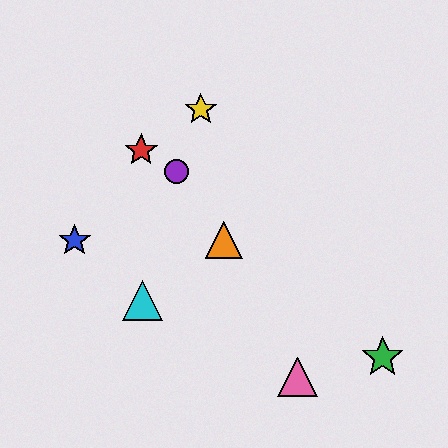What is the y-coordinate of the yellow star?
The yellow star is at y≈110.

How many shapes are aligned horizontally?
2 shapes (the blue star, the orange triangle) are aligned horizontally.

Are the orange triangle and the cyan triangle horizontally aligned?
No, the orange triangle is at y≈240 and the cyan triangle is at y≈301.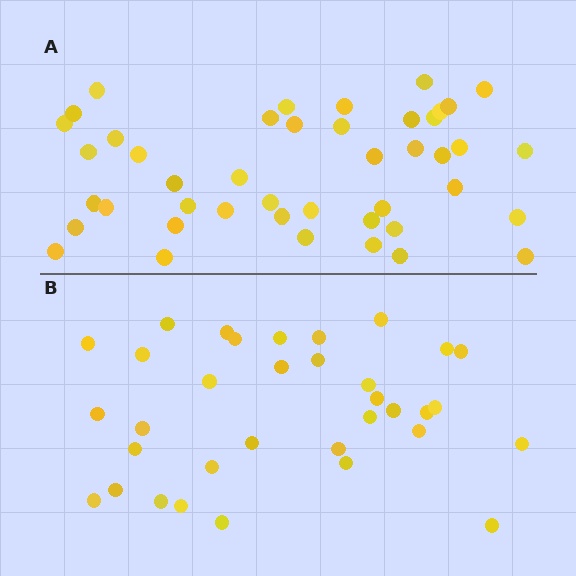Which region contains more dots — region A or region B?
Region A (the top region) has more dots.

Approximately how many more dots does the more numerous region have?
Region A has roughly 10 or so more dots than region B.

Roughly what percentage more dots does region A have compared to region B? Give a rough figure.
About 30% more.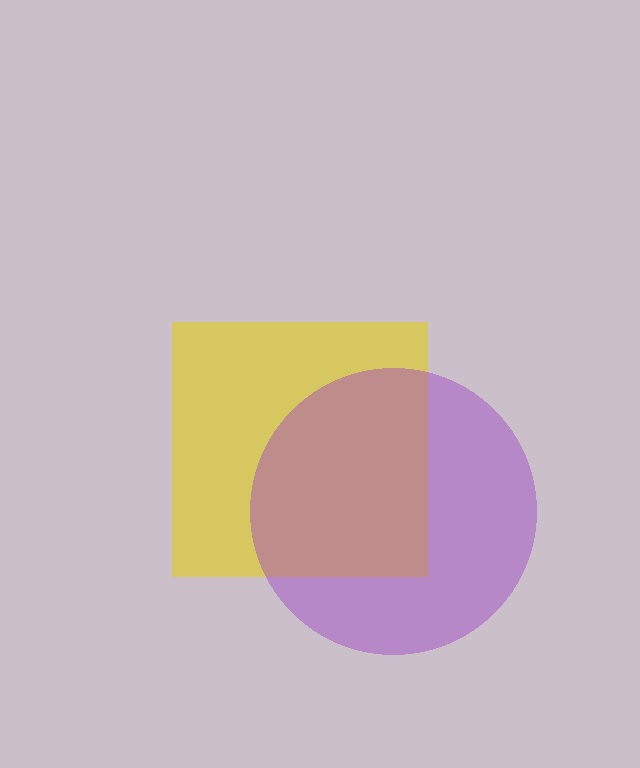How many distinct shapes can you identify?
There are 2 distinct shapes: a yellow square, a purple circle.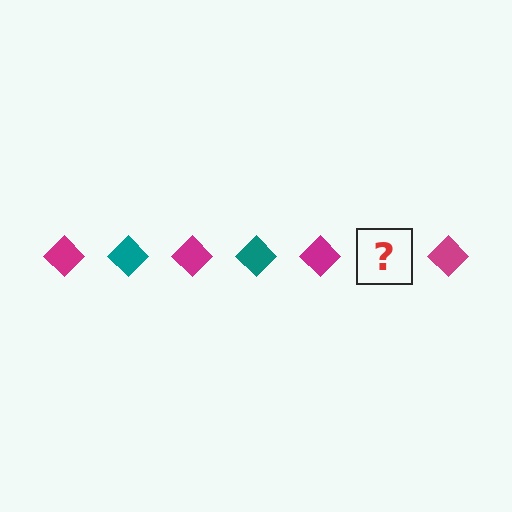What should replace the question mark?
The question mark should be replaced with a teal diamond.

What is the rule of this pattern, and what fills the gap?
The rule is that the pattern cycles through magenta, teal diamonds. The gap should be filled with a teal diamond.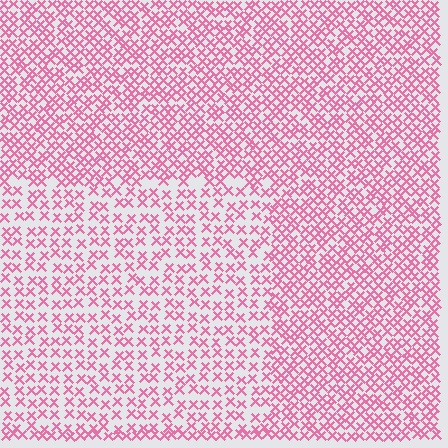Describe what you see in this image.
The image contains small pink elements arranged at two different densities. A rectangle-shaped region is visible where the elements are less densely packed than the surrounding area.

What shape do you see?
I see a rectangle.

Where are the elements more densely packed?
The elements are more densely packed outside the rectangle boundary.